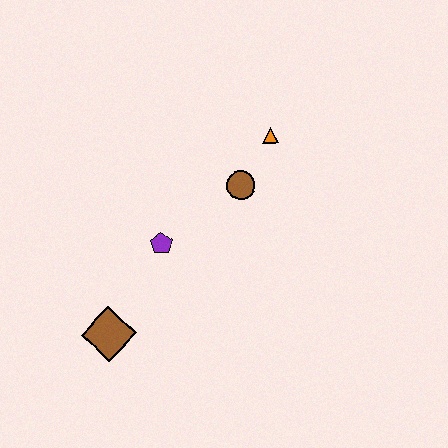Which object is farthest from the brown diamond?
The orange triangle is farthest from the brown diamond.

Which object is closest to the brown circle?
The orange triangle is closest to the brown circle.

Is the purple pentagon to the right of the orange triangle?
No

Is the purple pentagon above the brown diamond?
Yes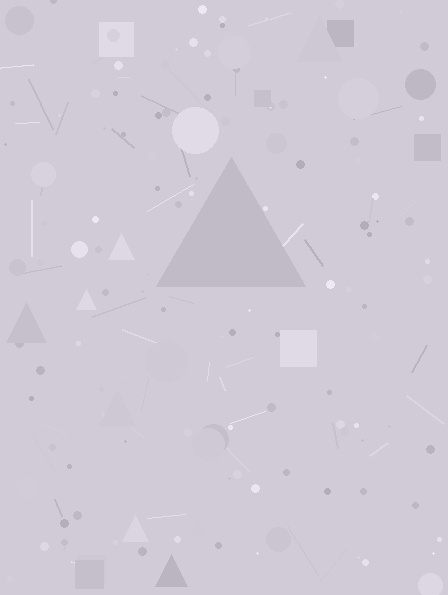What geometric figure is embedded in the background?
A triangle is embedded in the background.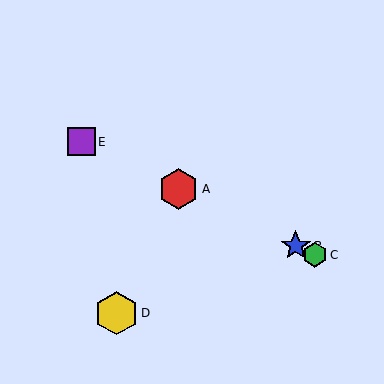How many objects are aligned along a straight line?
4 objects (A, B, C, E) are aligned along a straight line.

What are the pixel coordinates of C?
Object C is at (315, 255).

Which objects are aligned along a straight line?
Objects A, B, C, E are aligned along a straight line.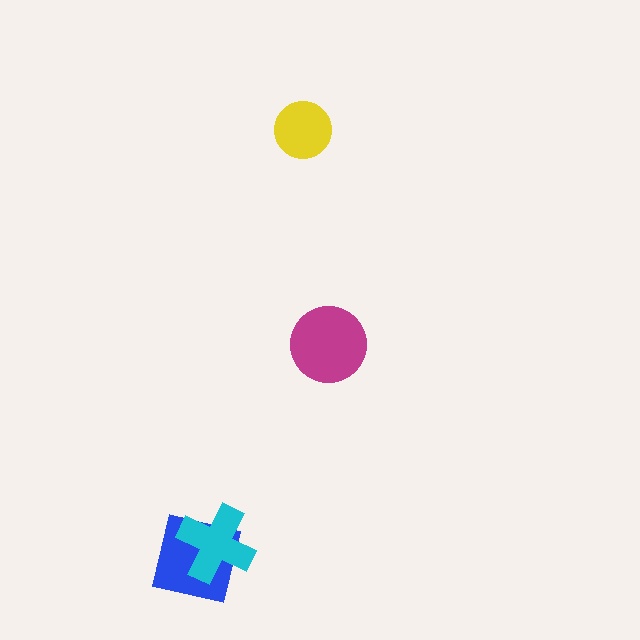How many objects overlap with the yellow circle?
0 objects overlap with the yellow circle.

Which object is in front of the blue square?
The cyan cross is in front of the blue square.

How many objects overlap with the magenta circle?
0 objects overlap with the magenta circle.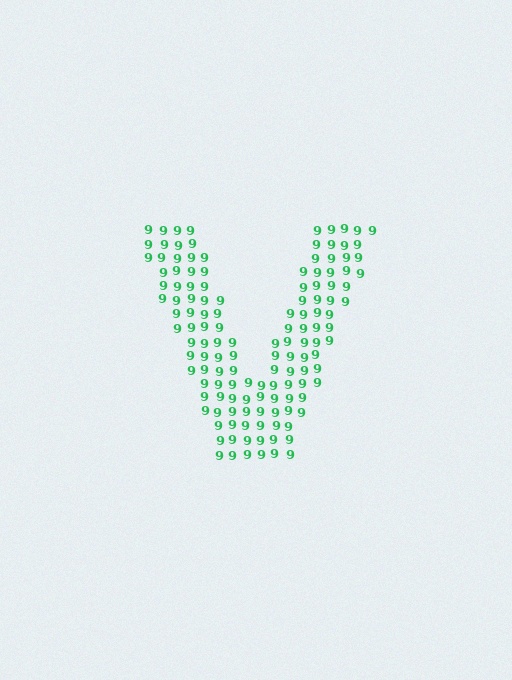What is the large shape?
The large shape is the letter V.